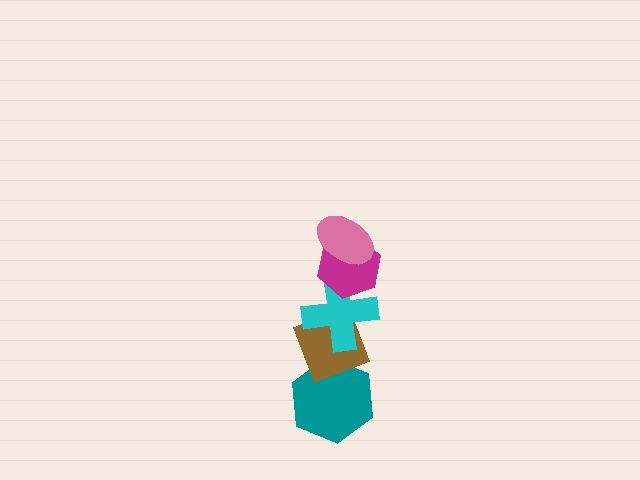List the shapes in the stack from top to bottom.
From top to bottom: the pink ellipse, the magenta hexagon, the cyan cross, the brown diamond, the teal hexagon.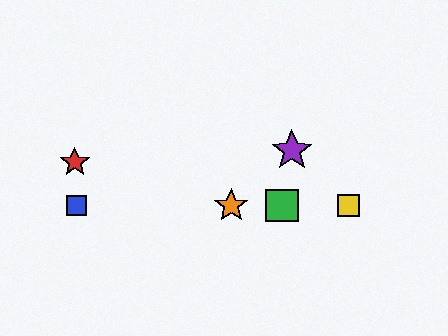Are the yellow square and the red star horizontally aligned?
No, the yellow square is at y≈205 and the red star is at y≈162.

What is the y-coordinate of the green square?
The green square is at y≈205.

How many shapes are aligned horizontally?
4 shapes (the blue square, the green square, the yellow square, the orange star) are aligned horizontally.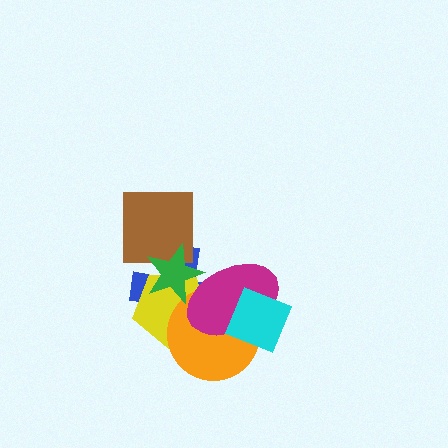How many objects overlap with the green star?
4 objects overlap with the green star.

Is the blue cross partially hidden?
Yes, it is partially covered by another shape.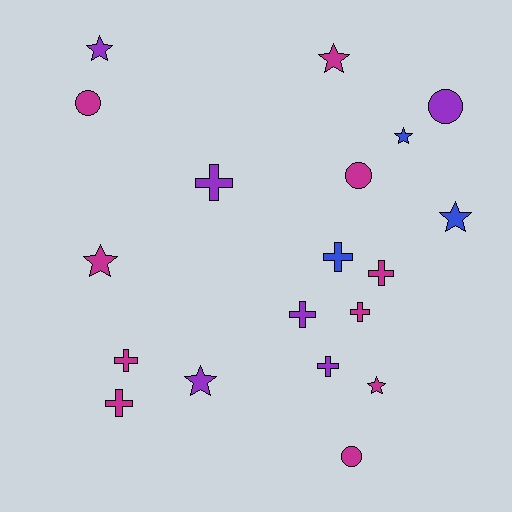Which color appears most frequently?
Magenta, with 10 objects.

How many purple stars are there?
There are 2 purple stars.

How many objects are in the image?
There are 19 objects.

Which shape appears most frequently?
Cross, with 8 objects.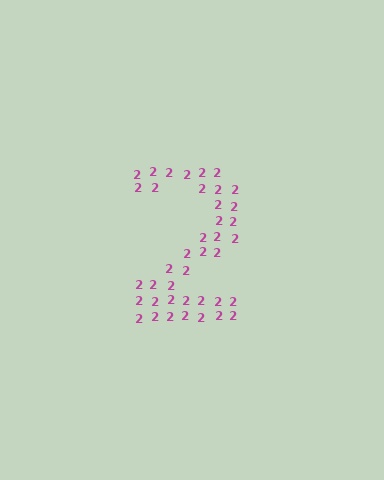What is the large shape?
The large shape is the digit 2.